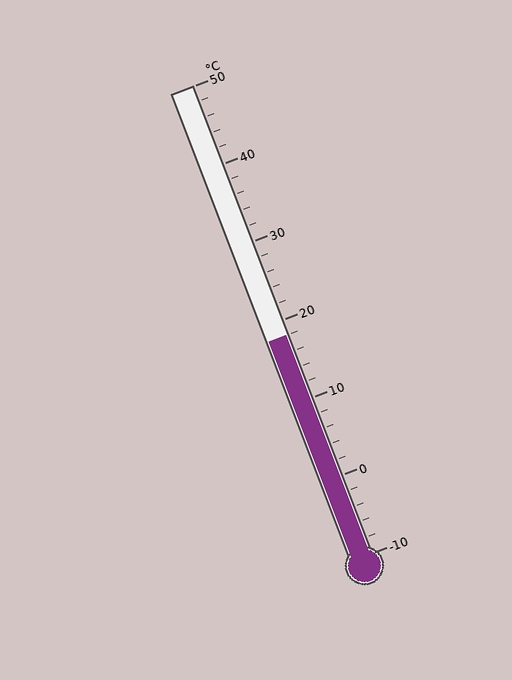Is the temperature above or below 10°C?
The temperature is above 10°C.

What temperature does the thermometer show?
The thermometer shows approximately 18°C.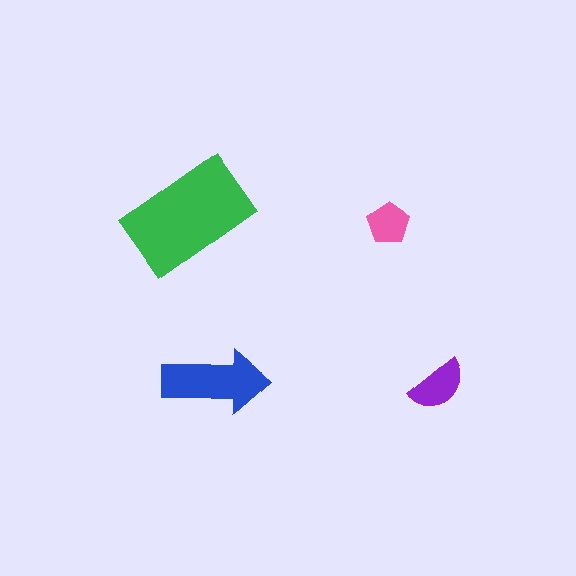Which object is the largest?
The green rectangle.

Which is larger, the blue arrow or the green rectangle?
The green rectangle.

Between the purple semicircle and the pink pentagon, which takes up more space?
The purple semicircle.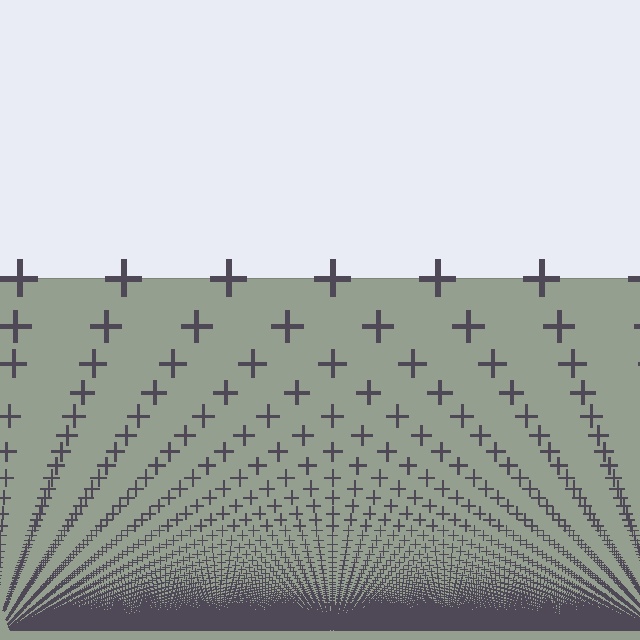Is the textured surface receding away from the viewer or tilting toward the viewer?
The surface appears to tilt toward the viewer. Texture elements get larger and sparser toward the top.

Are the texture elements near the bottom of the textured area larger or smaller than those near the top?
Smaller. The gradient is inverted — elements near the bottom are smaller and denser.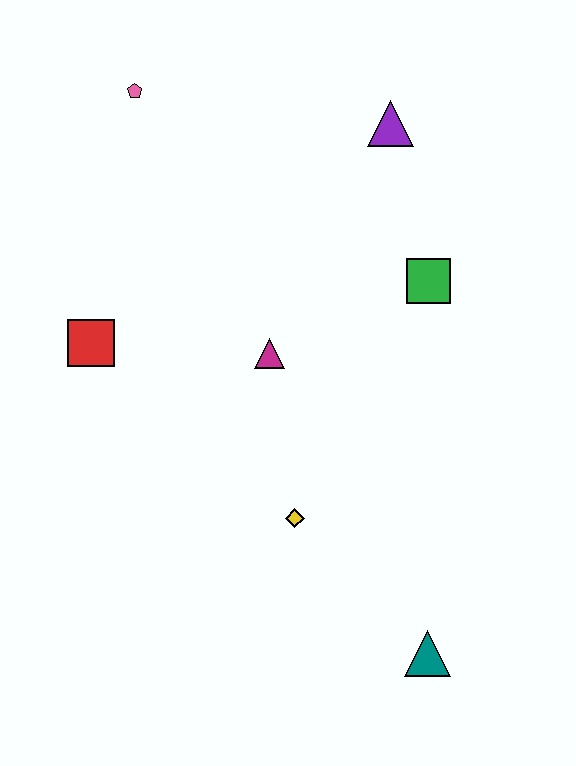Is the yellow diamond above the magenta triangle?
No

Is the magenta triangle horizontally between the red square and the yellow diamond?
Yes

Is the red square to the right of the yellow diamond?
No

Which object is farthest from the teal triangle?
The pink pentagon is farthest from the teal triangle.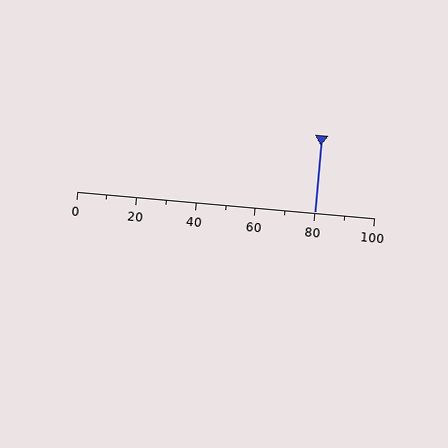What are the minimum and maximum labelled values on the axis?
The axis runs from 0 to 100.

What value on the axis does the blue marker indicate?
The marker indicates approximately 80.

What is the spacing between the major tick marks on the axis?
The major ticks are spaced 20 apart.